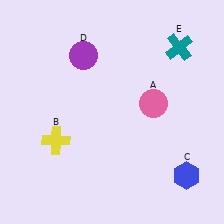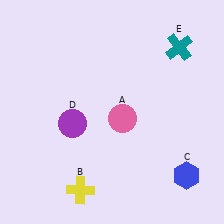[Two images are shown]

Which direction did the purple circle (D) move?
The purple circle (D) moved down.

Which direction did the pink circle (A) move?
The pink circle (A) moved left.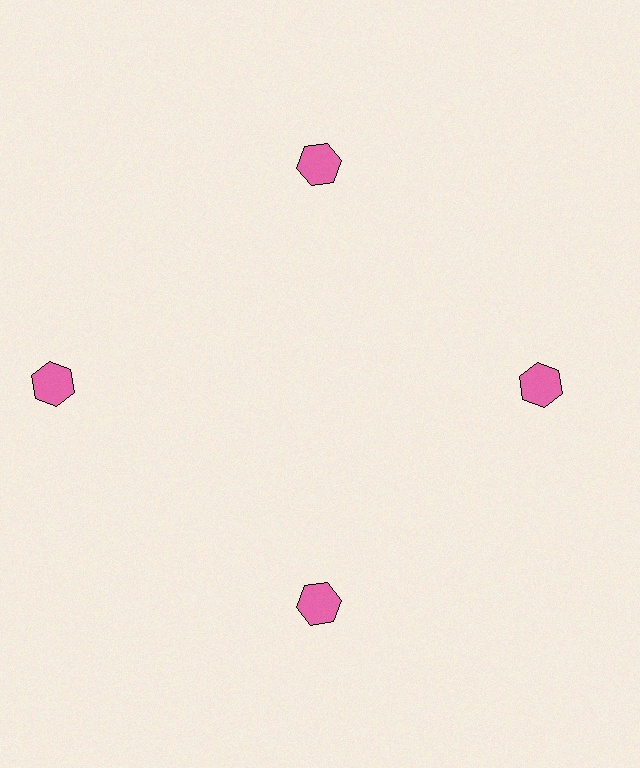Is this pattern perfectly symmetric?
No. The 4 pink hexagons are arranged in a ring, but one element near the 9 o'clock position is pushed outward from the center, breaking the 4-fold rotational symmetry.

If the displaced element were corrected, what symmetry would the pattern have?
It would have 4-fold rotational symmetry — the pattern would map onto itself every 90 degrees.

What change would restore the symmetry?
The symmetry would be restored by moving it inward, back onto the ring so that all 4 hexagons sit at equal angles and equal distance from the center.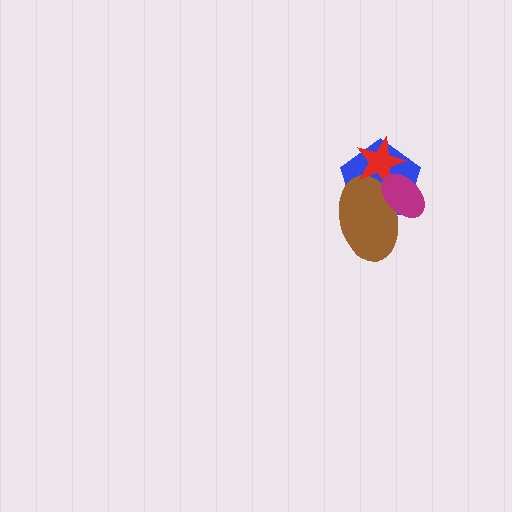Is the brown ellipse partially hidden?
Yes, it is partially covered by another shape.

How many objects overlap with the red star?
3 objects overlap with the red star.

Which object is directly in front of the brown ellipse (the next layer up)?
The red star is directly in front of the brown ellipse.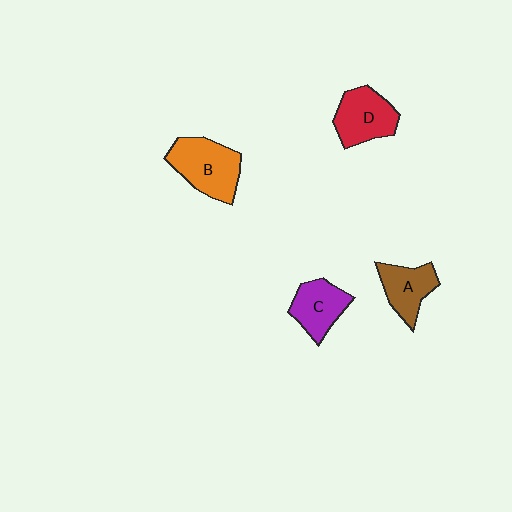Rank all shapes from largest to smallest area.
From largest to smallest: B (orange), D (red), C (purple), A (brown).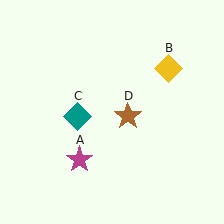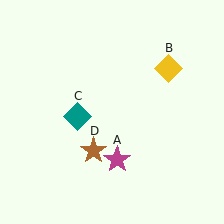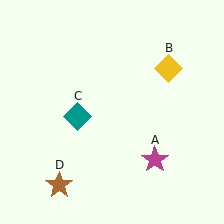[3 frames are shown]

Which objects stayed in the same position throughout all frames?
Yellow diamond (object B) and teal diamond (object C) remained stationary.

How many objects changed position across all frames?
2 objects changed position: magenta star (object A), brown star (object D).